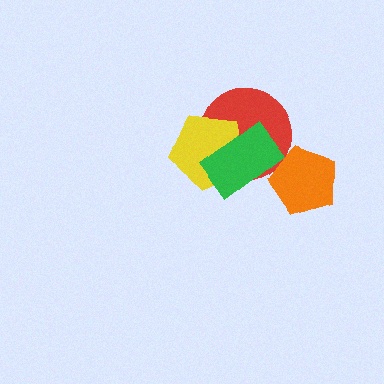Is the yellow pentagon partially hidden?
Yes, it is partially covered by another shape.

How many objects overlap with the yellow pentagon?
2 objects overlap with the yellow pentagon.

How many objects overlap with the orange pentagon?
1 object overlaps with the orange pentagon.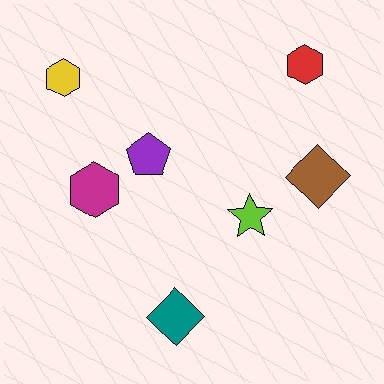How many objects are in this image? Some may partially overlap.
There are 7 objects.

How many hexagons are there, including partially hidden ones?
There are 3 hexagons.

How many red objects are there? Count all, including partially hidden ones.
There is 1 red object.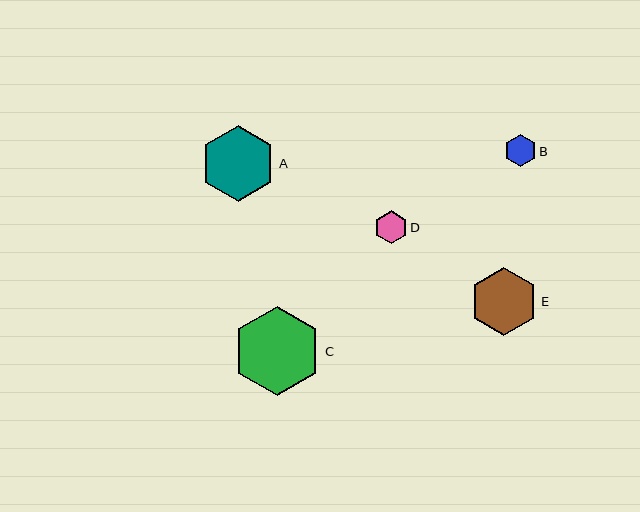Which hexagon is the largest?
Hexagon C is the largest with a size of approximately 89 pixels.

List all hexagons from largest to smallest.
From largest to smallest: C, A, E, D, B.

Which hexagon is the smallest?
Hexagon B is the smallest with a size of approximately 32 pixels.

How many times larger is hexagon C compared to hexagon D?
Hexagon C is approximately 2.7 times the size of hexagon D.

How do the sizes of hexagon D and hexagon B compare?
Hexagon D and hexagon B are approximately the same size.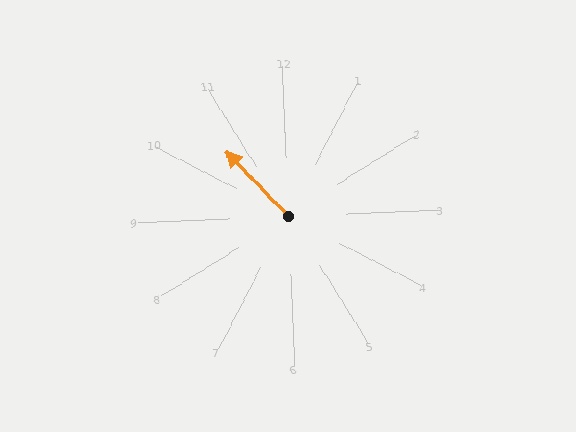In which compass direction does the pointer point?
Northwest.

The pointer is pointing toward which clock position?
Roughly 11 o'clock.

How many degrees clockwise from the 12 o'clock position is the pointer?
Approximately 318 degrees.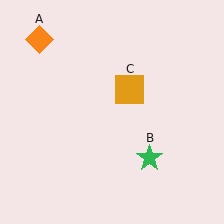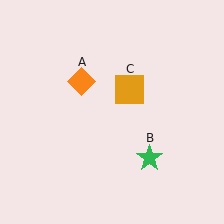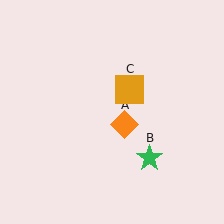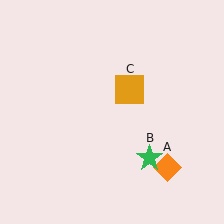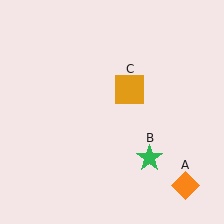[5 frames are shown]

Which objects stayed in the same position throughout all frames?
Green star (object B) and orange square (object C) remained stationary.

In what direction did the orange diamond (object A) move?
The orange diamond (object A) moved down and to the right.